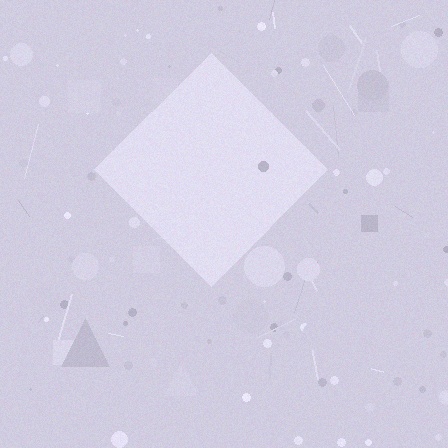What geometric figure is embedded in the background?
A diamond is embedded in the background.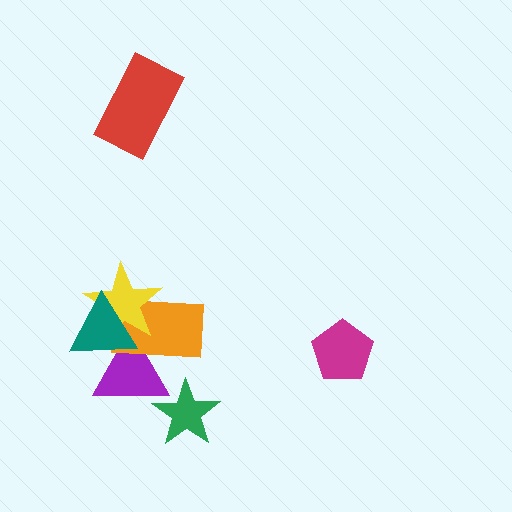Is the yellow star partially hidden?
Yes, it is partially covered by another shape.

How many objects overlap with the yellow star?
3 objects overlap with the yellow star.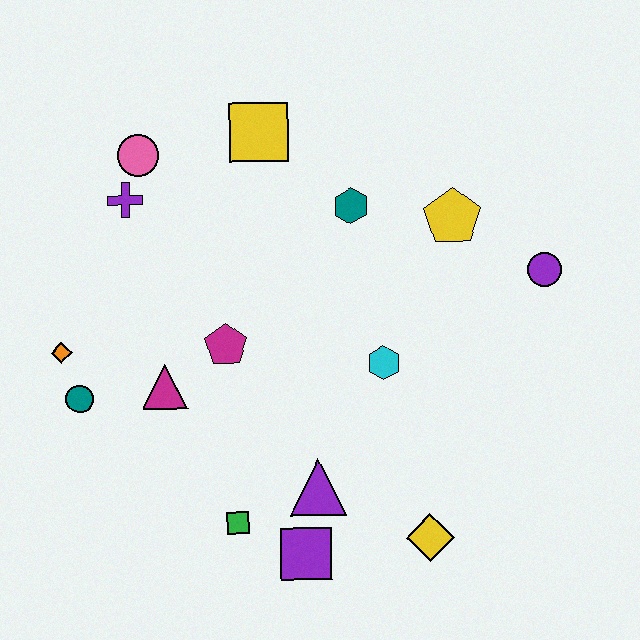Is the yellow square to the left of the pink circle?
No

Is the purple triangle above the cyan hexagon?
No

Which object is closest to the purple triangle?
The purple square is closest to the purple triangle.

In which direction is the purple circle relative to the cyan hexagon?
The purple circle is to the right of the cyan hexagon.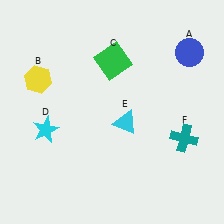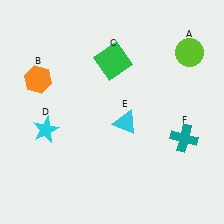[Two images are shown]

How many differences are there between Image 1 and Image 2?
There are 2 differences between the two images.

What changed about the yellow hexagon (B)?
In Image 1, B is yellow. In Image 2, it changed to orange.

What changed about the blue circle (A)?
In Image 1, A is blue. In Image 2, it changed to lime.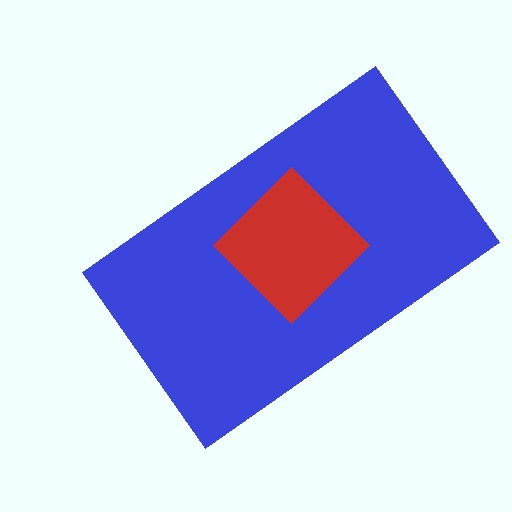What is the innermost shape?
The red diamond.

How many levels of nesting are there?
2.